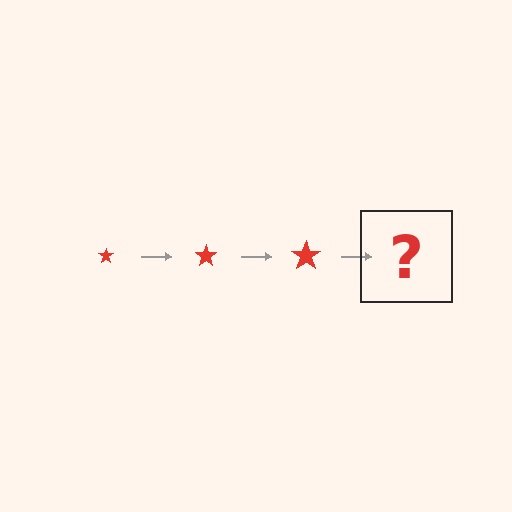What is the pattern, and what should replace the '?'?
The pattern is that the star gets progressively larger each step. The '?' should be a red star, larger than the previous one.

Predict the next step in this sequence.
The next step is a red star, larger than the previous one.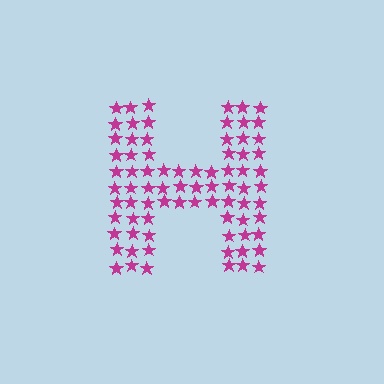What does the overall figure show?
The overall figure shows the letter H.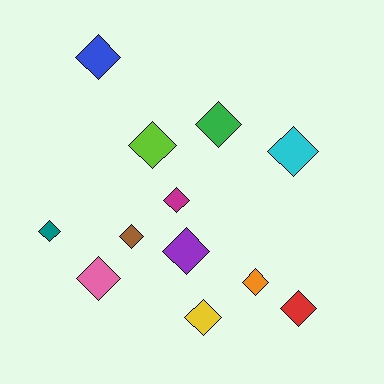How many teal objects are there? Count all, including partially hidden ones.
There is 1 teal object.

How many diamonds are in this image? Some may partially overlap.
There are 12 diamonds.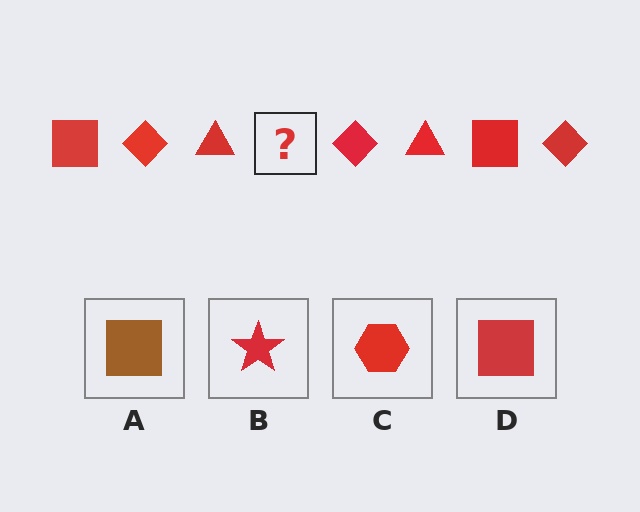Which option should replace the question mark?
Option D.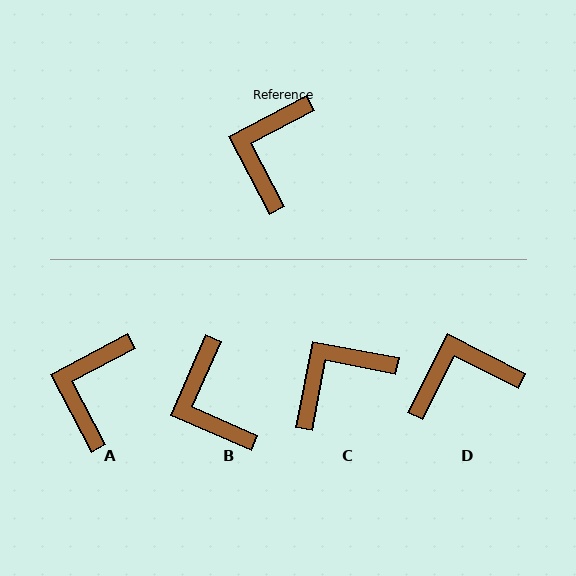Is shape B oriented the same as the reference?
No, it is off by about 39 degrees.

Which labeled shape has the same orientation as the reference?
A.